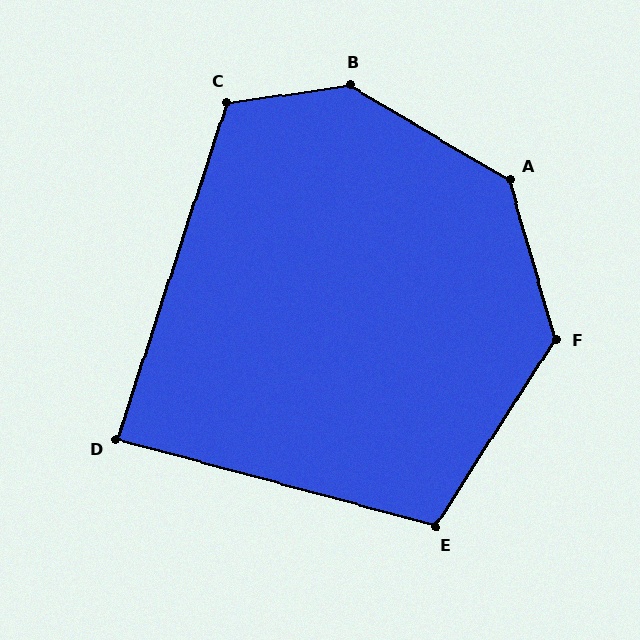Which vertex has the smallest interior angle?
D, at approximately 87 degrees.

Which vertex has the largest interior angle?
B, at approximately 142 degrees.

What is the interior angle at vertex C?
Approximately 116 degrees (obtuse).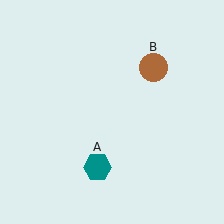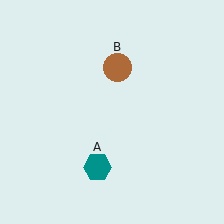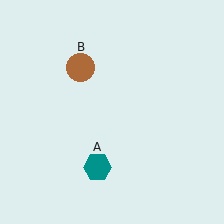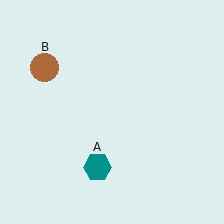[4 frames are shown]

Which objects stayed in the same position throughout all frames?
Teal hexagon (object A) remained stationary.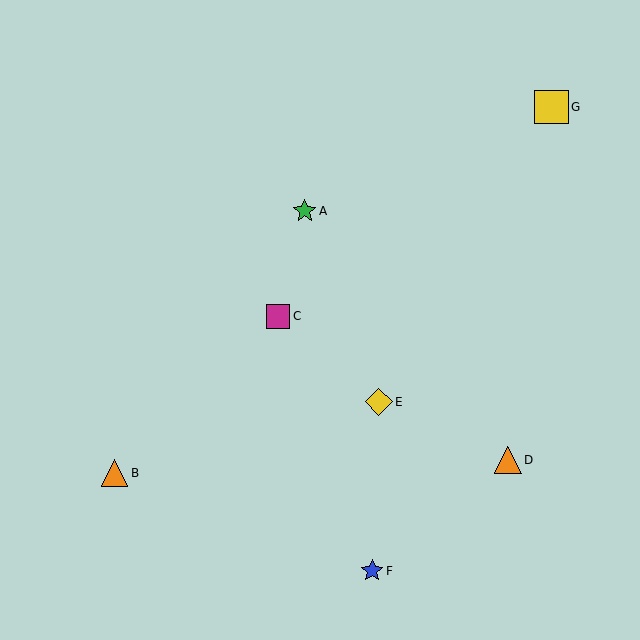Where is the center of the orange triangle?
The center of the orange triangle is at (114, 473).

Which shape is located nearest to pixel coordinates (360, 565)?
The blue star (labeled F) at (372, 571) is nearest to that location.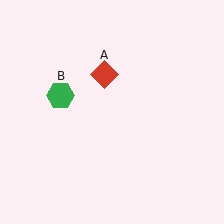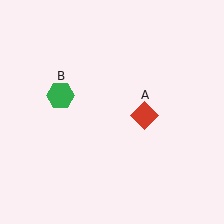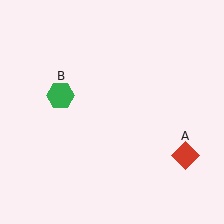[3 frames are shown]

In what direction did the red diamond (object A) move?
The red diamond (object A) moved down and to the right.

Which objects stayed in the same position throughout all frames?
Green hexagon (object B) remained stationary.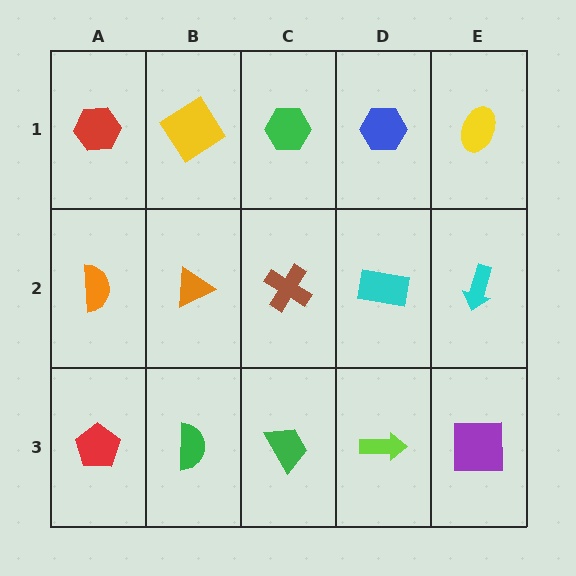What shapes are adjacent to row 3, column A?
An orange semicircle (row 2, column A), a green semicircle (row 3, column B).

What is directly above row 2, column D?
A blue hexagon.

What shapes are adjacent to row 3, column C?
A brown cross (row 2, column C), a green semicircle (row 3, column B), a lime arrow (row 3, column D).